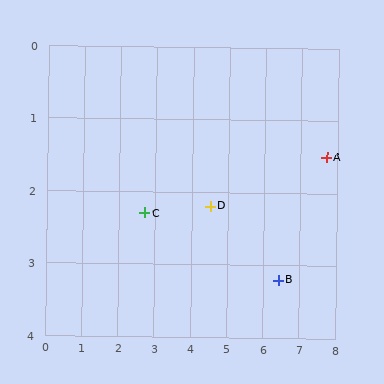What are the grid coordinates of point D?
Point D is at approximately (4.5, 2.2).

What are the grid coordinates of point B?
Point B is at approximately (6.4, 3.2).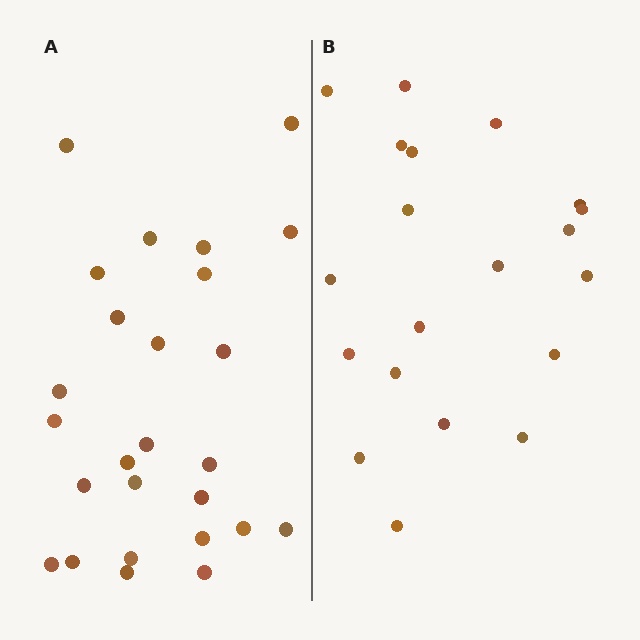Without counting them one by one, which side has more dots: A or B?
Region A (the left region) has more dots.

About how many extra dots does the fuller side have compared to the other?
Region A has about 6 more dots than region B.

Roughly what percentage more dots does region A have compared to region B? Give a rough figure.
About 30% more.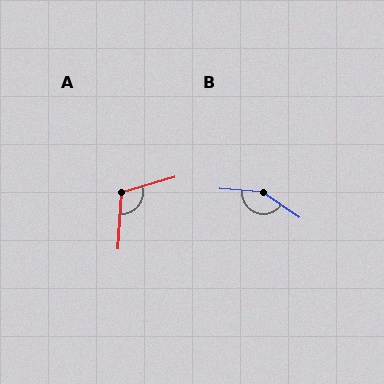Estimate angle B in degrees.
Approximately 151 degrees.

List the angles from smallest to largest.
A (110°), B (151°).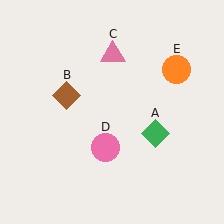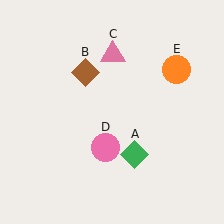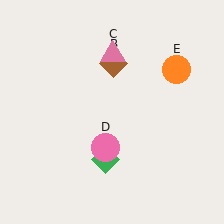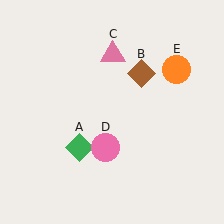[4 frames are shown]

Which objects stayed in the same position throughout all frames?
Pink triangle (object C) and pink circle (object D) and orange circle (object E) remained stationary.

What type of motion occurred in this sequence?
The green diamond (object A), brown diamond (object B) rotated clockwise around the center of the scene.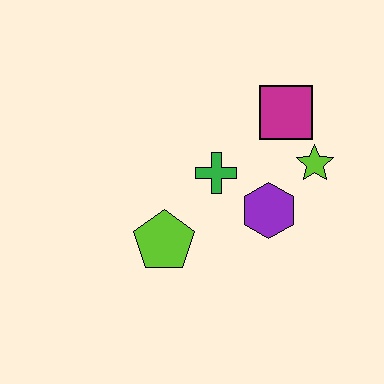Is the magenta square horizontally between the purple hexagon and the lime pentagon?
No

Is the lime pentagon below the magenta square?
Yes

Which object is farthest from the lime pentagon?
The magenta square is farthest from the lime pentagon.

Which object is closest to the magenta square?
The lime star is closest to the magenta square.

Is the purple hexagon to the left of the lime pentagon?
No